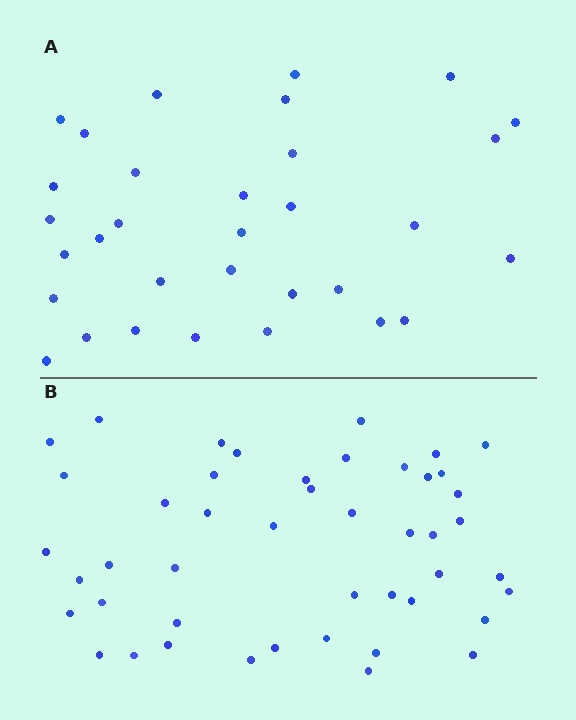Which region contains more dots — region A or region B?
Region B (the bottom region) has more dots.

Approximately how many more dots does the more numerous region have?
Region B has approximately 15 more dots than region A.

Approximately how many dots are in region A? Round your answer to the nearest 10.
About 30 dots. (The exact count is 32, which rounds to 30.)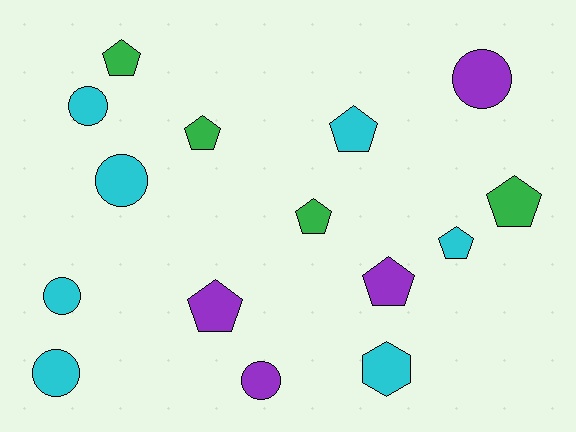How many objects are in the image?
There are 15 objects.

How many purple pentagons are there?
There are 2 purple pentagons.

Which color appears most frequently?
Cyan, with 7 objects.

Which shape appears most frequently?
Pentagon, with 8 objects.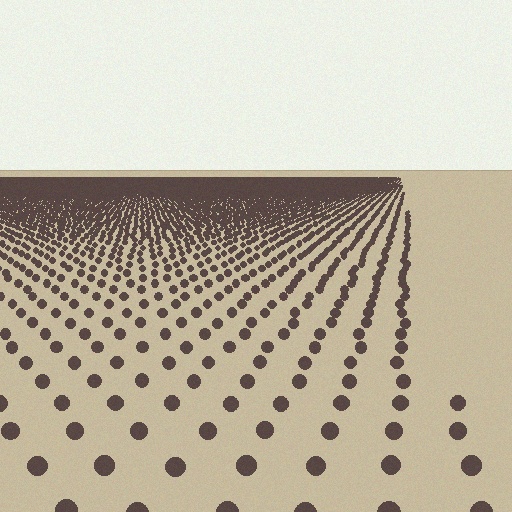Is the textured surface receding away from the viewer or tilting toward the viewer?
The surface is receding away from the viewer. Texture elements get smaller and denser toward the top.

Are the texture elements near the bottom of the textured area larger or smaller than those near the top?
Larger. Near the bottom, elements are closer to the viewer and appear at a bigger on-screen size.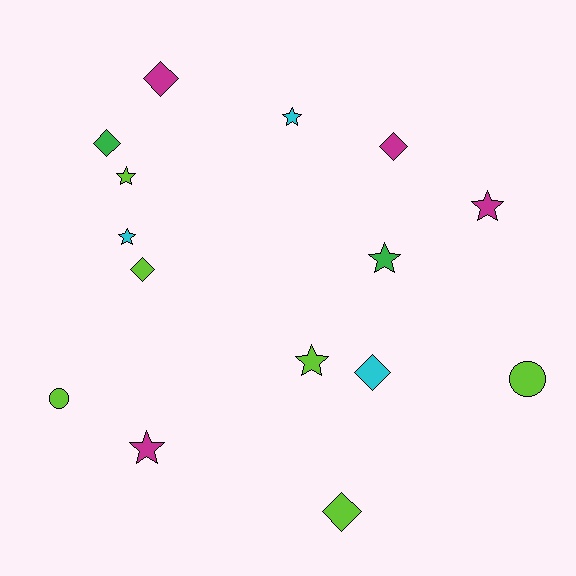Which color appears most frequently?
Lime, with 6 objects.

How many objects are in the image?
There are 15 objects.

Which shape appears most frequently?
Star, with 7 objects.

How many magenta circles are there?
There are no magenta circles.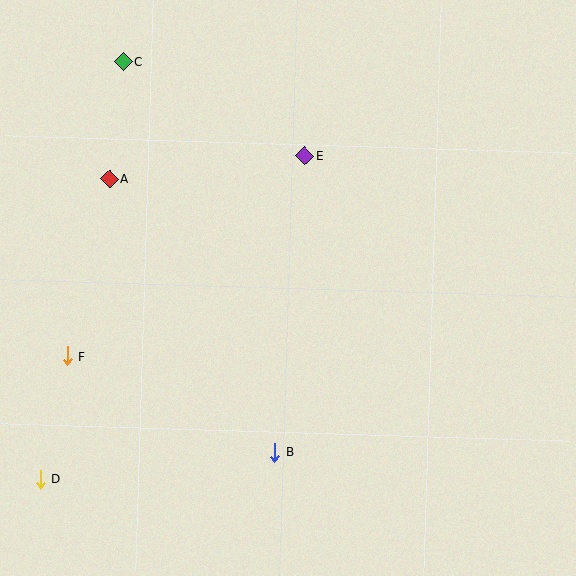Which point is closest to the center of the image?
Point E at (305, 156) is closest to the center.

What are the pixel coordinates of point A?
Point A is at (109, 179).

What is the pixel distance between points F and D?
The distance between F and D is 126 pixels.